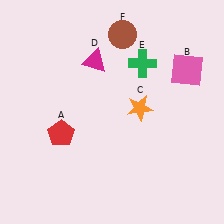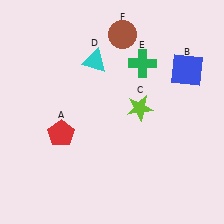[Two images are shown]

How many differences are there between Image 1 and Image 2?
There are 3 differences between the two images.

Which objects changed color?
B changed from pink to blue. C changed from orange to lime. D changed from magenta to cyan.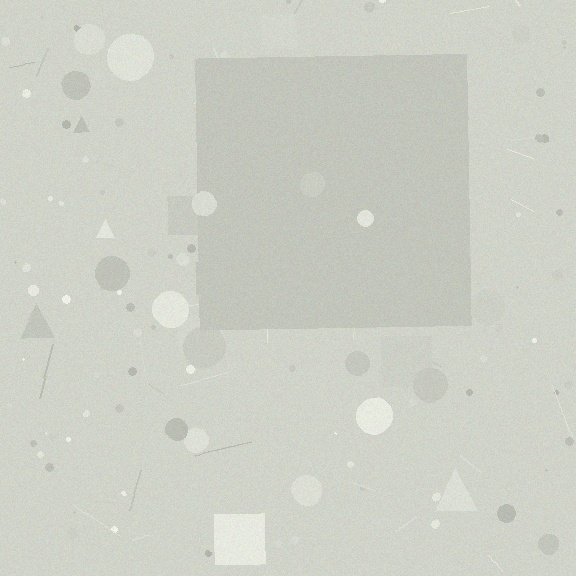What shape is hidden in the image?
A square is hidden in the image.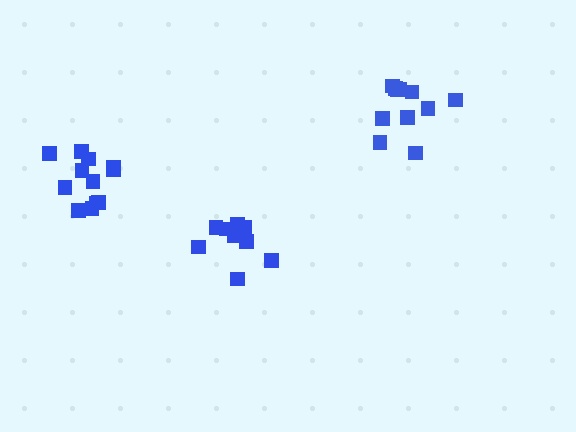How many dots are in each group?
Group 1: 12 dots, Group 2: 11 dots, Group 3: 10 dots (33 total).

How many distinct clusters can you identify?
There are 3 distinct clusters.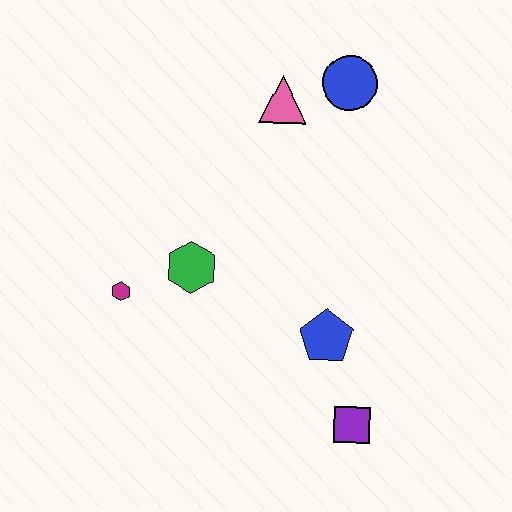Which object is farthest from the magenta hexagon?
The blue circle is farthest from the magenta hexagon.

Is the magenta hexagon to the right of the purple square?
No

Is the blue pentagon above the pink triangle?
No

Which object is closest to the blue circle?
The pink triangle is closest to the blue circle.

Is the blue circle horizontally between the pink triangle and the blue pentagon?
No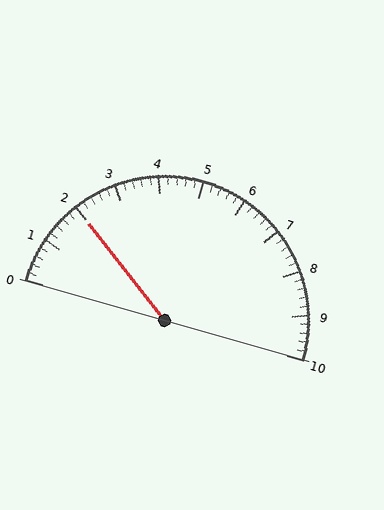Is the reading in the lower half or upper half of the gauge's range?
The reading is in the lower half of the range (0 to 10).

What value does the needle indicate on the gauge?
The needle indicates approximately 2.0.